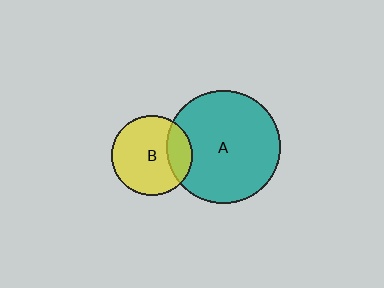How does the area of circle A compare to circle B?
Approximately 2.0 times.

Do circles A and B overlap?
Yes.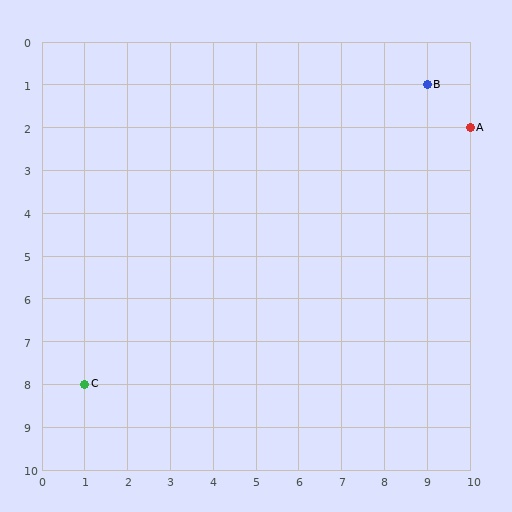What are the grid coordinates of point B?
Point B is at grid coordinates (9, 1).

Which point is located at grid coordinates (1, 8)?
Point C is at (1, 8).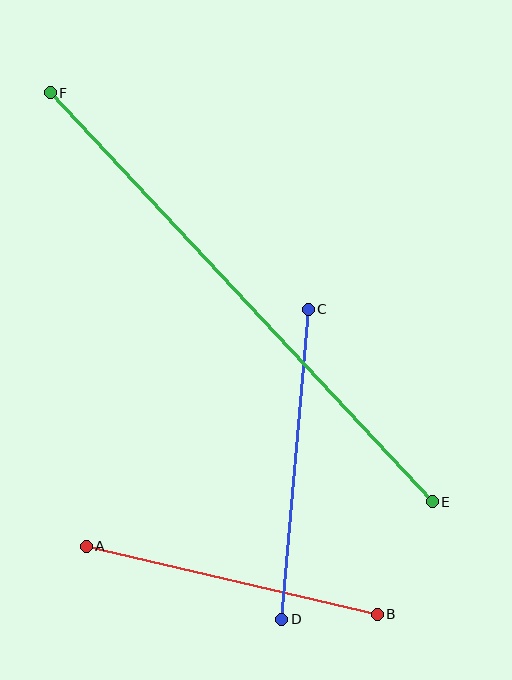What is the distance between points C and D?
The distance is approximately 311 pixels.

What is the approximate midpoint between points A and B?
The midpoint is at approximately (232, 580) pixels.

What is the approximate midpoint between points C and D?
The midpoint is at approximately (295, 464) pixels.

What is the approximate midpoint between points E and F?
The midpoint is at approximately (241, 297) pixels.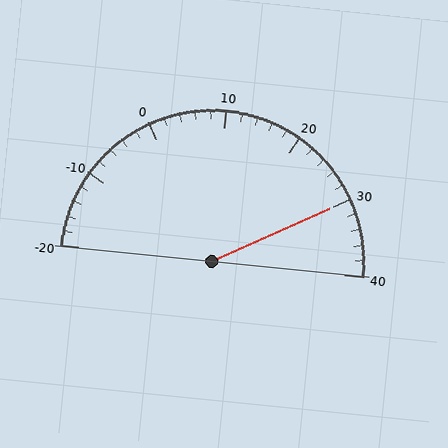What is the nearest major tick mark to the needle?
The nearest major tick mark is 30.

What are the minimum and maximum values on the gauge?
The gauge ranges from -20 to 40.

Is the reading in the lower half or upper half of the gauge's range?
The reading is in the upper half of the range (-20 to 40).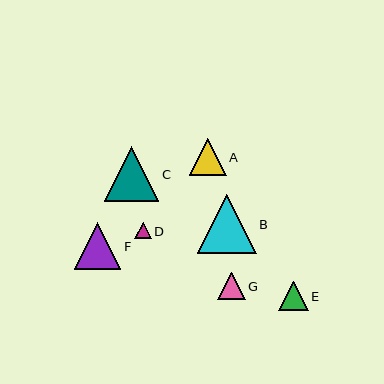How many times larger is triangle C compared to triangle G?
Triangle C is approximately 2.0 times the size of triangle G.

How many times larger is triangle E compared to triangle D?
Triangle E is approximately 1.8 times the size of triangle D.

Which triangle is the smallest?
Triangle D is the smallest with a size of approximately 17 pixels.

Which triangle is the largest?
Triangle B is the largest with a size of approximately 59 pixels.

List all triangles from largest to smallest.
From largest to smallest: B, C, F, A, E, G, D.